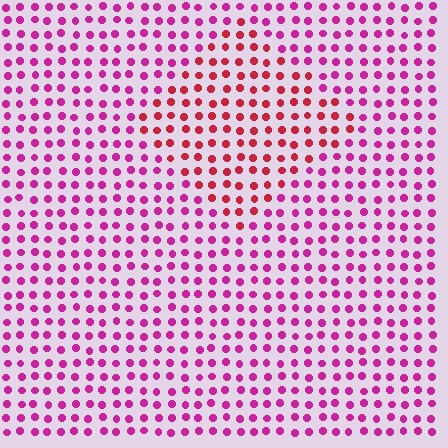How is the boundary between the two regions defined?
The boundary is defined purely by a slight shift in hue (about 34 degrees). Spacing, size, and orientation are identical on both sides.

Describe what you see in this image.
The image is filled with small magenta elements in a uniform arrangement. A diamond-shaped region is visible where the elements are tinted to a slightly different hue, forming a subtle color boundary.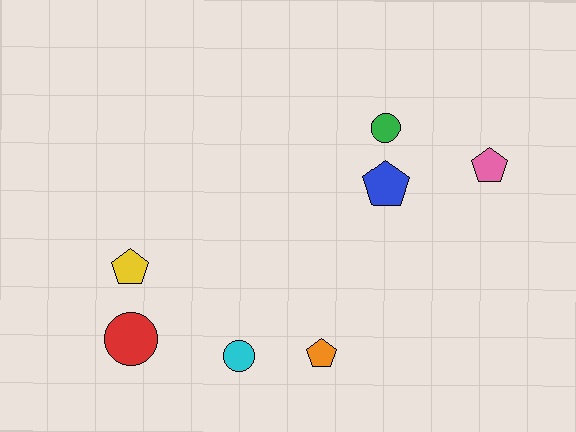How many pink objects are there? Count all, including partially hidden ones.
There is 1 pink object.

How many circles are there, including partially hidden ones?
There are 3 circles.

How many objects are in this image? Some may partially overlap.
There are 7 objects.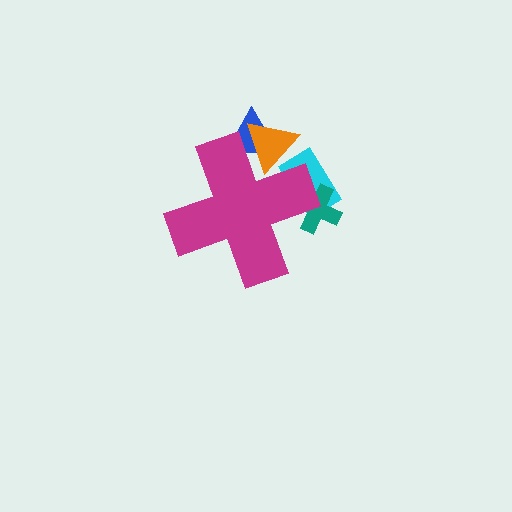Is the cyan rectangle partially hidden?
Yes, the cyan rectangle is partially hidden behind the magenta cross.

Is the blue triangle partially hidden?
Yes, the blue triangle is partially hidden behind the magenta cross.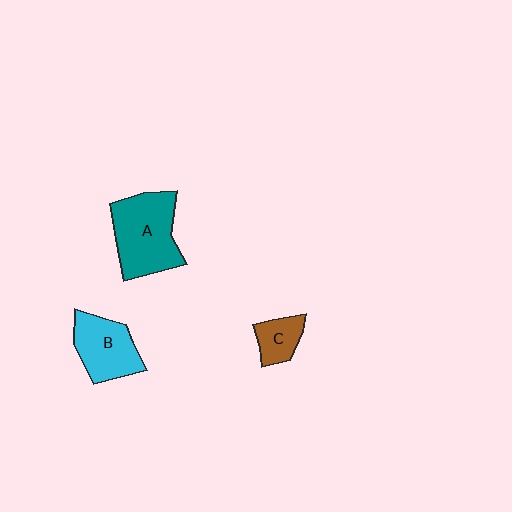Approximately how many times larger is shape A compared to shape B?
Approximately 1.4 times.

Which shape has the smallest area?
Shape C (brown).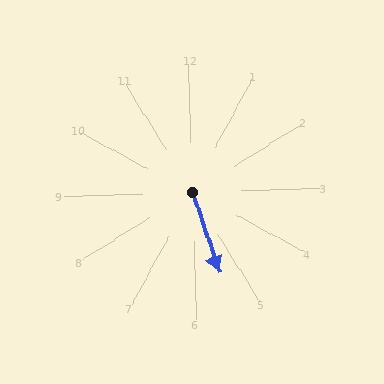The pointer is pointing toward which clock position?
Roughly 5 o'clock.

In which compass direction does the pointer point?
South.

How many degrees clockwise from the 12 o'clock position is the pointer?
Approximately 163 degrees.